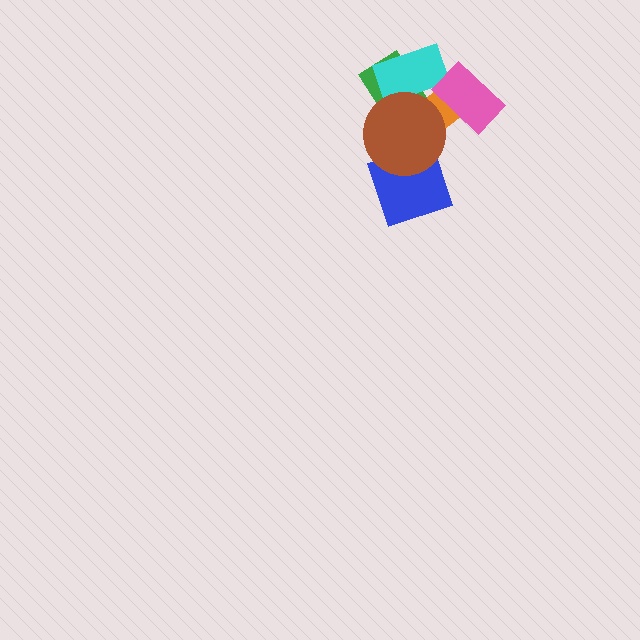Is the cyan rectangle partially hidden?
Yes, it is partially covered by another shape.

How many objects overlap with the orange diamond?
4 objects overlap with the orange diamond.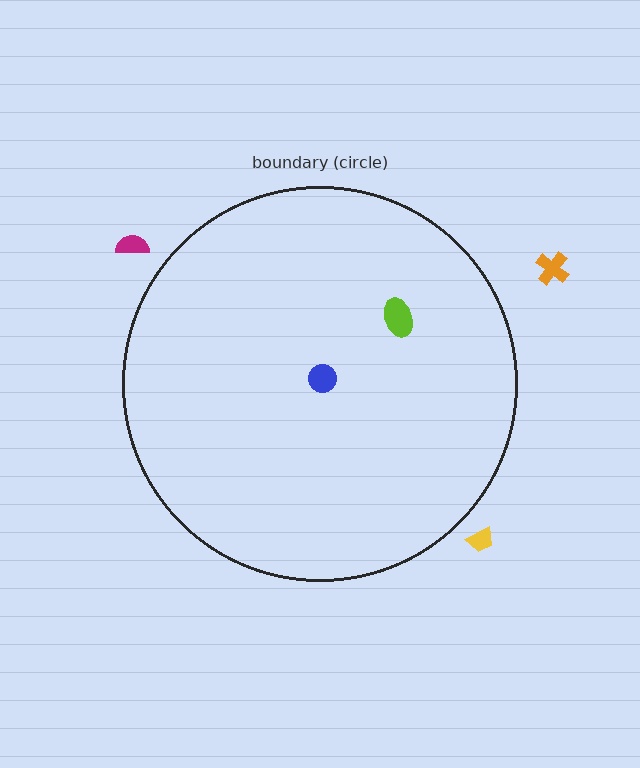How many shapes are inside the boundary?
2 inside, 3 outside.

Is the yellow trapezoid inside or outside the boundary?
Outside.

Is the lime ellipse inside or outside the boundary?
Inside.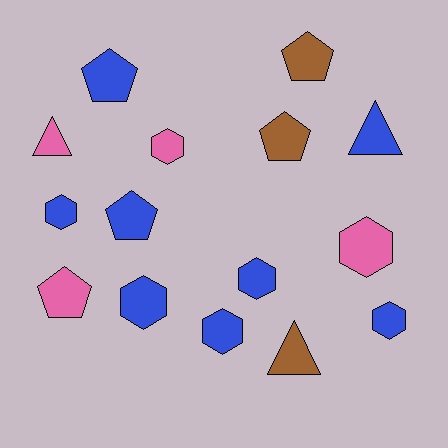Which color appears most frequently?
Blue, with 8 objects.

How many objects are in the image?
There are 15 objects.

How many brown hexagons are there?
There are no brown hexagons.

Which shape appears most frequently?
Hexagon, with 7 objects.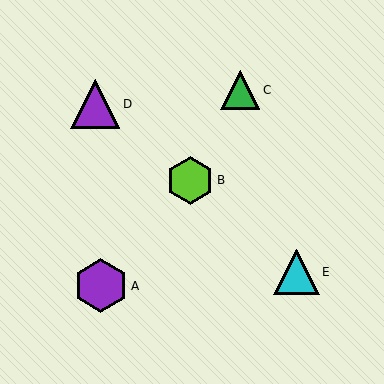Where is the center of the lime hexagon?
The center of the lime hexagon is at (190, 180).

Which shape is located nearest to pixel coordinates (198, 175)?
The lime hexagon (labeled B) at (190, 180) is nearest to that location.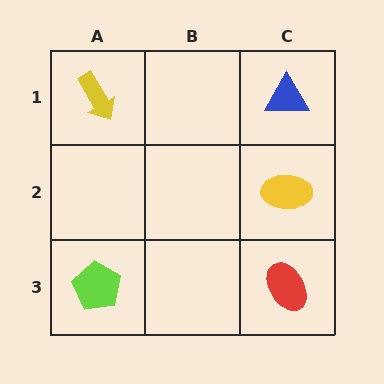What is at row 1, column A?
A yellow arrow.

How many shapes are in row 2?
1 shape.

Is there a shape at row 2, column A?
No, that cell is empty.